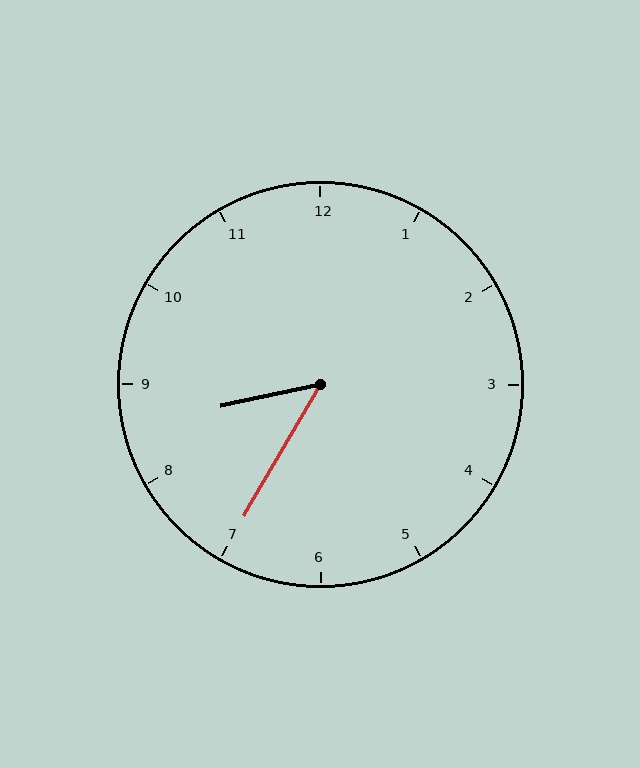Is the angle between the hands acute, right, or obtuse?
It is acute.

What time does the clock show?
8:35.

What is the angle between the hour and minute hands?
Approximately 48 degrees.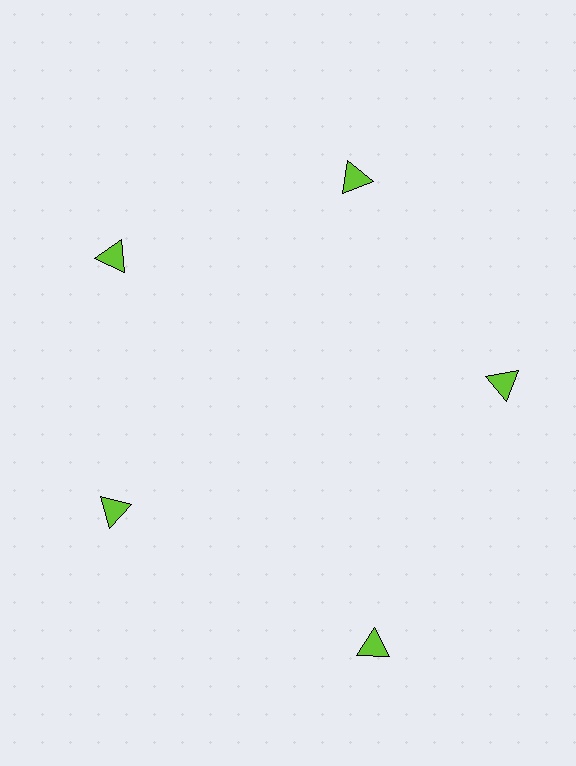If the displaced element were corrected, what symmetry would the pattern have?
It would have 5-fold rotational symmetry — the pattern would map onto itself every 72 degrees.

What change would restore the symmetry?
The symmetry would be restored by moving it inward, back onto the ring so that all 5 triangles sit at equal angles and equal distance from the center.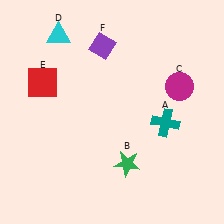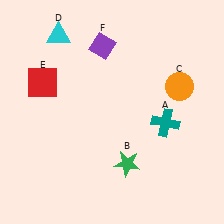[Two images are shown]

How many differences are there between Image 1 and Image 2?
There is 1 difference between the two images.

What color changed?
The circle (C) changed from magenta in Image 1 to orange in Image 2.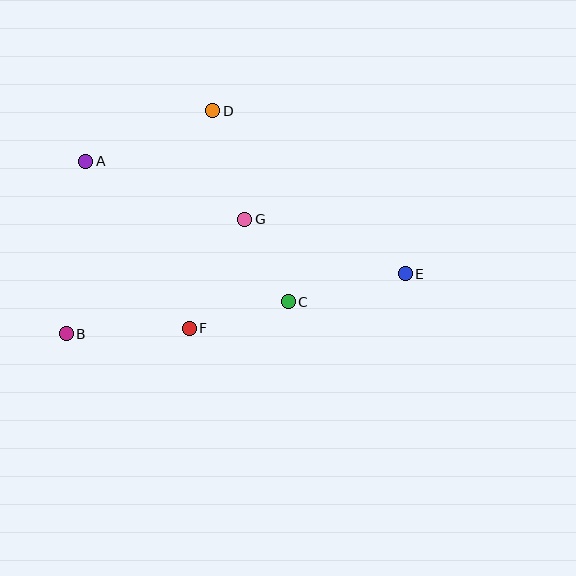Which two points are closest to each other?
Points C and G are closest to each other.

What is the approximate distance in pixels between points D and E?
The distance between D and E is approximately 252 pixels.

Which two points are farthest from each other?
Points B and E are farthest from each other.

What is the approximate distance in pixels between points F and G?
The distance between F and G is approximately 122 pixels.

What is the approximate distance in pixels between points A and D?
The distance between A and D is approximately 136 pixels.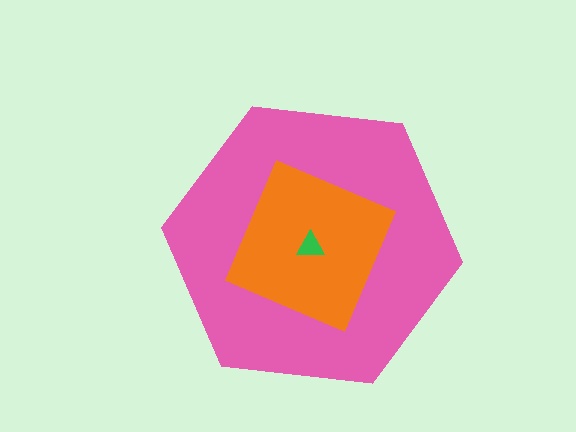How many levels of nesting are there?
3.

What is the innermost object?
The green triangle.